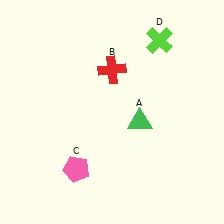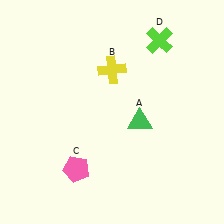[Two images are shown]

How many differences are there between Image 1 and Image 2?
There is 1 difference between the two images.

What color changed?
The cross (B) changed from red in Image 1 to yellow in Image 2.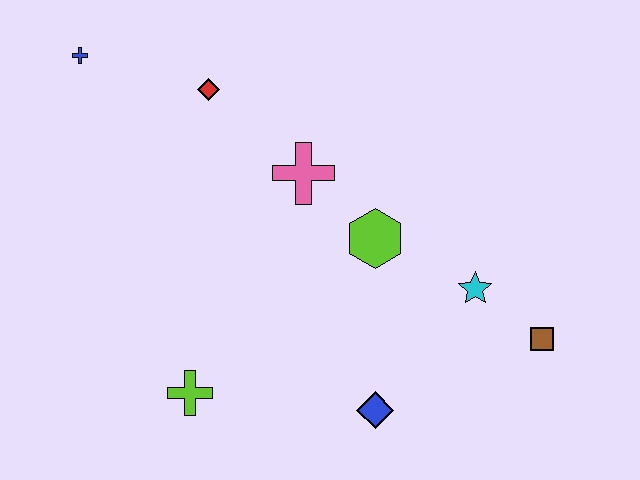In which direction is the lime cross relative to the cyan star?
The lime cross is to the left of the cyan star.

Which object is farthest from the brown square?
The blue cross is farthest from the brown square.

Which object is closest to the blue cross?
The red diamond is closest to the blue cross.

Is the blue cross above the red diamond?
Yes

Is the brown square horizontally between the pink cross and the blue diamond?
No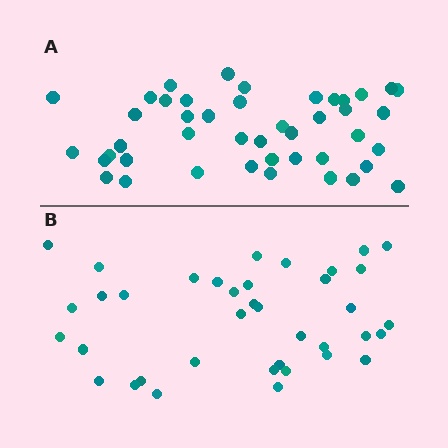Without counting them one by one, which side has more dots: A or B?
Region A (the top region) has more dots.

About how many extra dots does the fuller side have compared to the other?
Region A has about 6 more dots than region B.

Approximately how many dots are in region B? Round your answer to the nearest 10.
About 40 dots. (The exact count is 38, which rounds to 40.)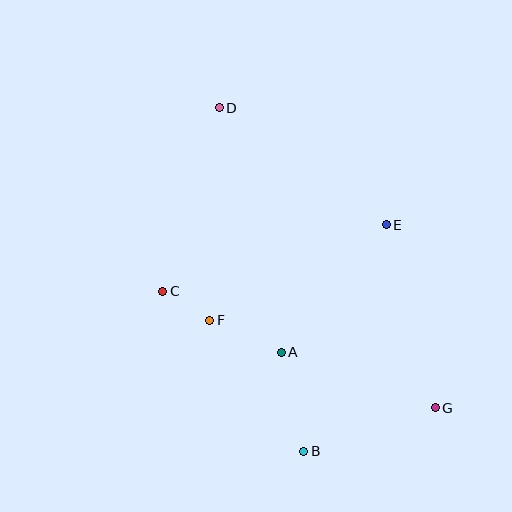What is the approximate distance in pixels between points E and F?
The distance between E and F is approximately 201 pixels.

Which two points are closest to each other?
Points C and F are closest to each other.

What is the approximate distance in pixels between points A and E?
The distance between A and E is approximately 165 pixels.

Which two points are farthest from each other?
Points D and G are farthest from each other.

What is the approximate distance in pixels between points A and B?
The distance between A and B is approximately 101 pixels.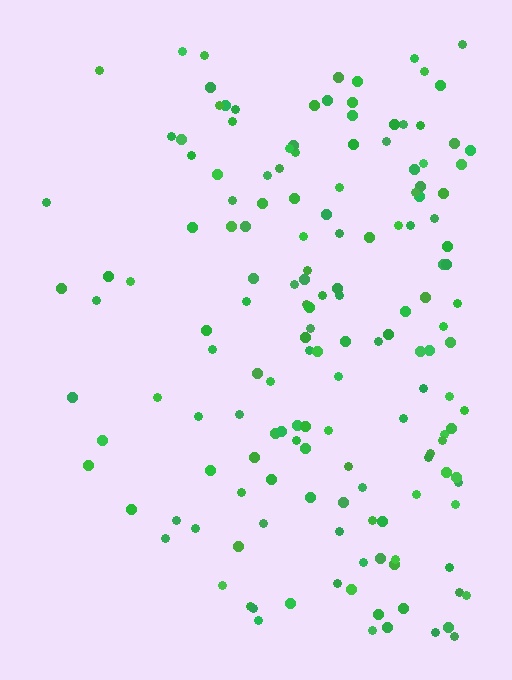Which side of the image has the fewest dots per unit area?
The left.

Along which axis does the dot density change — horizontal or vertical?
Horizontal.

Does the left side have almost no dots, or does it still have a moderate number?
Still a moderate number, just noticeably fewer than the right.